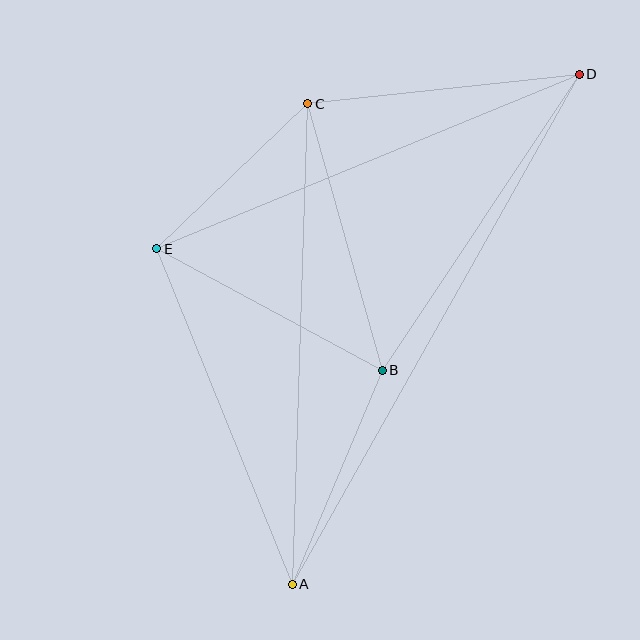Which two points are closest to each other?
Points C and E are closest to each other.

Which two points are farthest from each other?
Points A and D are farthest from each other.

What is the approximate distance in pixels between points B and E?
The distance between B and E is approximately 256 pixels.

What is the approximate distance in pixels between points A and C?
The distance between A and C is approximately 481 pixels.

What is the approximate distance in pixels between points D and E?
The distance between D and E is approximately 457 pixels.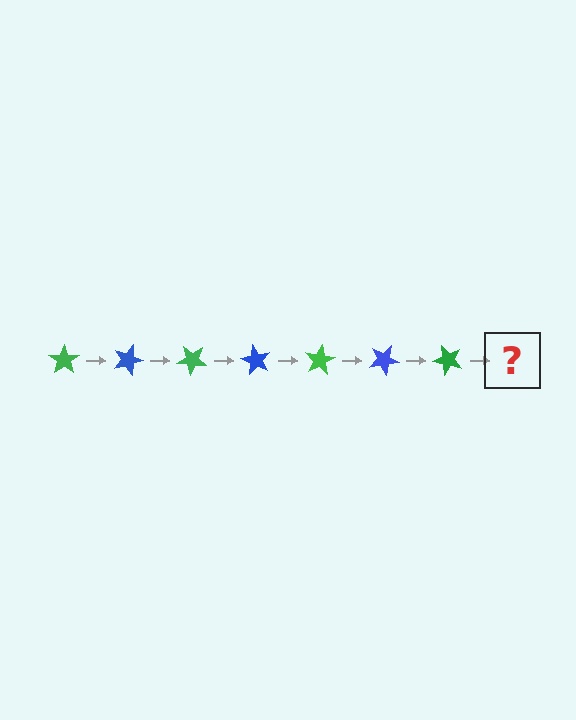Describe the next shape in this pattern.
It should be a blue star, rotated 140 degrees from the start.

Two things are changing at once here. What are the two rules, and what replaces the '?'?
The two rules are that it rotates 20 degrees each step and the color cycles through green and blue. The '?' should be a blue star, rotated 140 degrees from the start.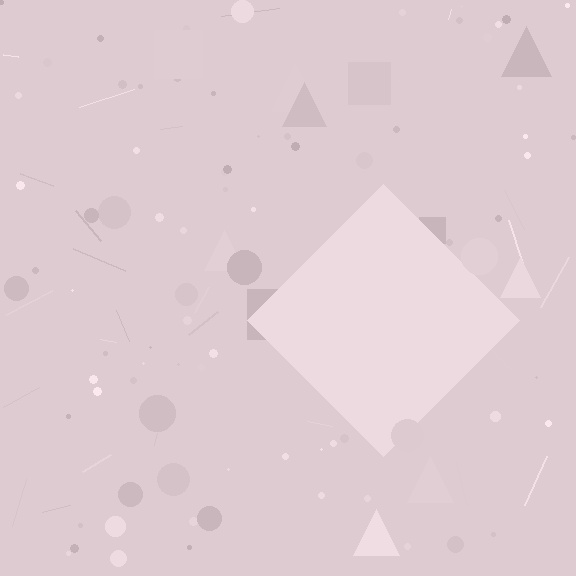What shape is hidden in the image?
A diamond is hidden in the image.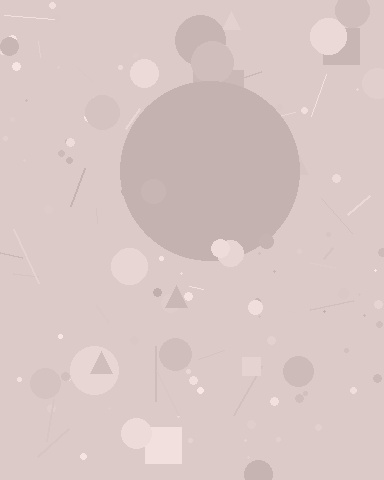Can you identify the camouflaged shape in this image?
The camouflaged shape is a circle.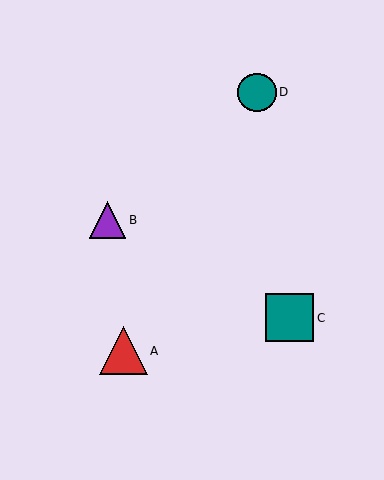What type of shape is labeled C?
Shape C is a teal square.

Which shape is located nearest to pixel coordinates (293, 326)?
The teal square (labeled C) at (290, 318) is nearest to that location.